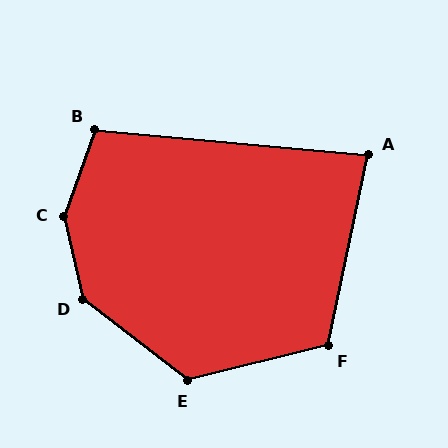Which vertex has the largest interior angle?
C, at approximately 148 degrees.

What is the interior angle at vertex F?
Approximately 116 degrees (obtuse).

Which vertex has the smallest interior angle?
A, at approximately 83 degrees.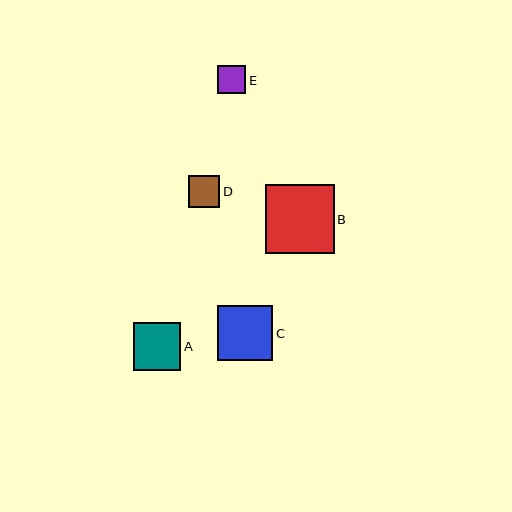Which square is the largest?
Square B is the largest with a size of approximately 69 pixels.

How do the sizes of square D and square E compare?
Square D and square E are approximately the same size.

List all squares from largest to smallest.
From largest to smallest: B, C, A, D, E.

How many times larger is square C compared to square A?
Square C is approximately 1.2 times the size of square A.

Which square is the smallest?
Square E is the smallest with a size of approximately 29 pixels.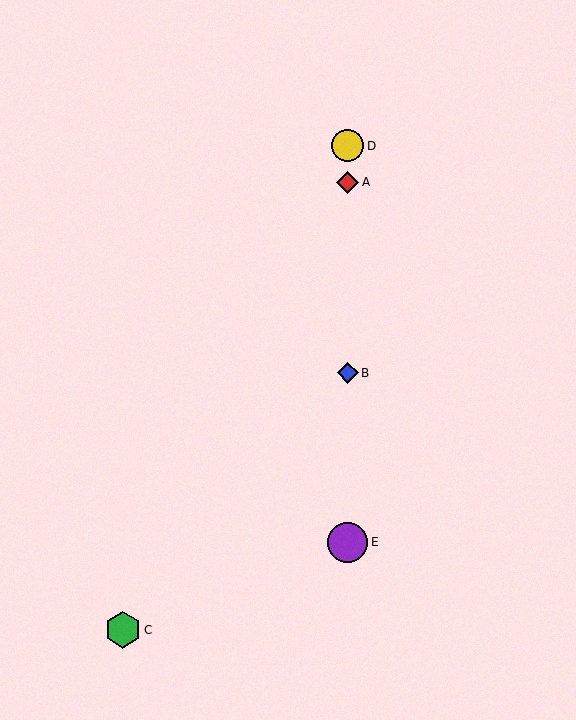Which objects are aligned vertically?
Objects A, B, D, E are aligned vertically.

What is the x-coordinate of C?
Object C is at x≈123.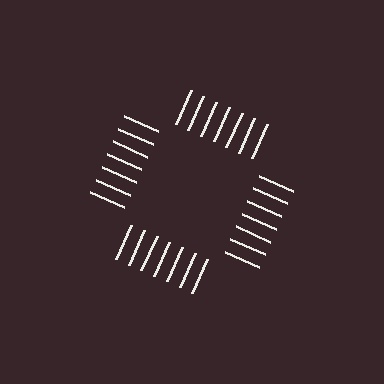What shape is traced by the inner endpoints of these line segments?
An illusory square — the line segments terminate on its edges but no continuous stroke is drawn.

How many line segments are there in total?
28 — 7 along each of the 4 edges.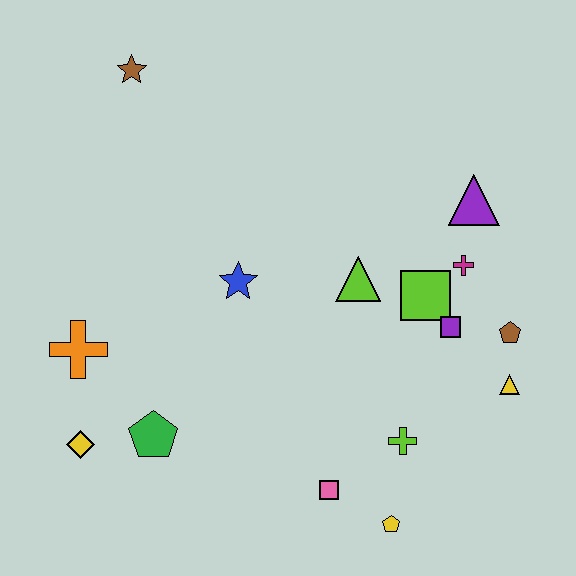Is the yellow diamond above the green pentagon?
No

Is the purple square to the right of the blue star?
Yes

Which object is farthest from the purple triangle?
The yellow diamond is farthest from the purple triangle.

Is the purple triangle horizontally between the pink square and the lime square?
No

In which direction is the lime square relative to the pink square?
The lime square is above the pink square.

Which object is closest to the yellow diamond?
The green pentagon is closest to the yellow diamond.